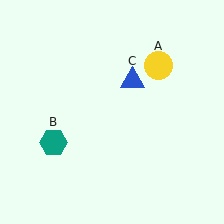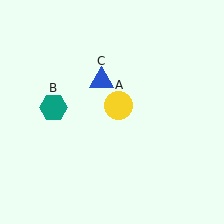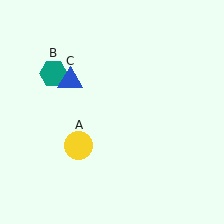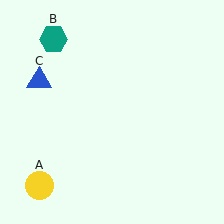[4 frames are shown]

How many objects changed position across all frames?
3 objects changed position: yellow circle (object A), teal hexagon (object B), blue triangle (object C).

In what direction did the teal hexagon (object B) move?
The teal hexagon (object B) moved up.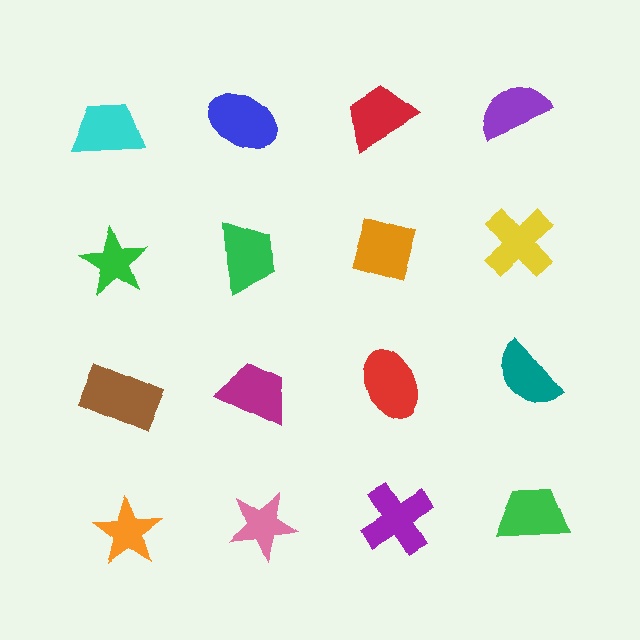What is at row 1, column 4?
A purple semicircle.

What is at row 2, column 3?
An orange diamond.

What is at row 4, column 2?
A pink star.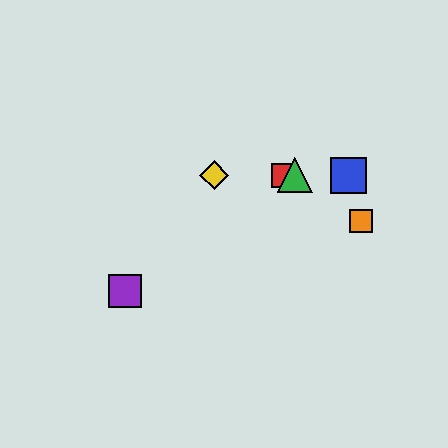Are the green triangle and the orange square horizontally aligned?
No, the green triangle is at y≈175 and the orange square is at y≈221.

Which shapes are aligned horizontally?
The red square, the blue square, the green triangle, the yellow diamond are aligned horizontally.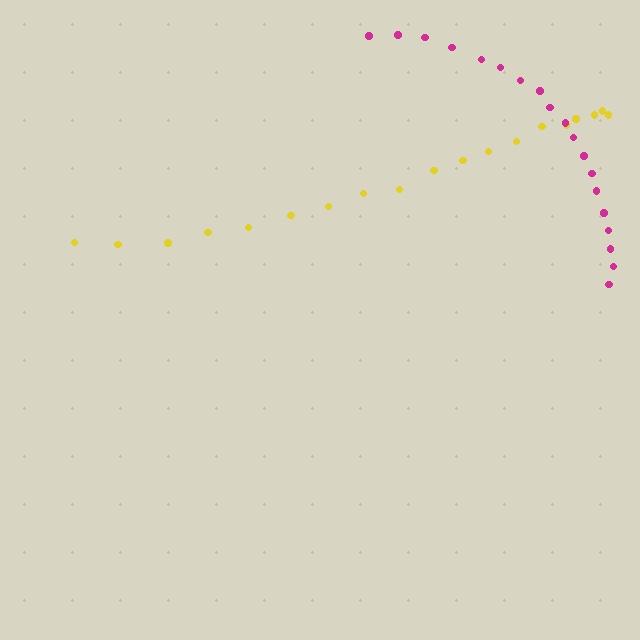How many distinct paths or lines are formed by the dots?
There are 2 distinct paths.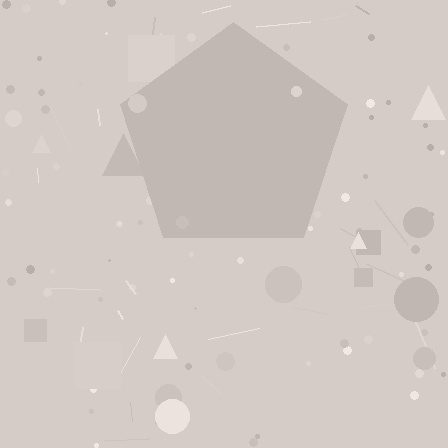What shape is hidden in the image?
A pentagon is hidden in the image.